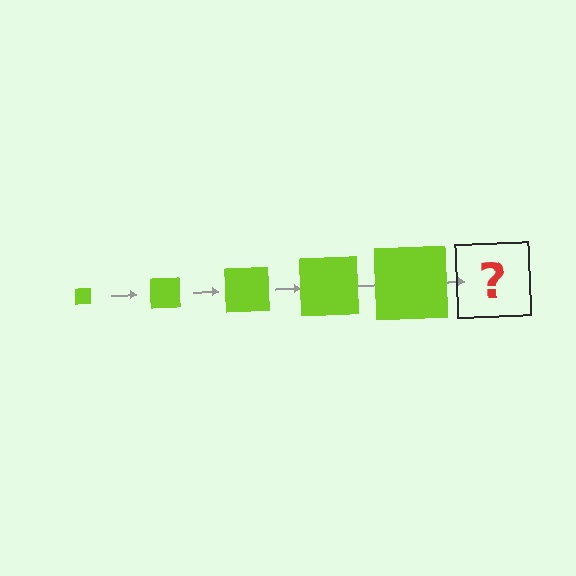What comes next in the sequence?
The next element should be a lime square, larger than the previous one.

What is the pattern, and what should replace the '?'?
The pattern is that the square gets progressively larger each step. The '?' should be a lime square, larger than the previous one.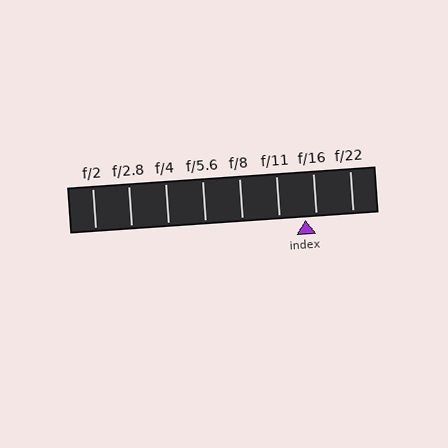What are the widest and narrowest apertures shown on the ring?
The widest aperture shown is f/2 and the narrowest is f/22.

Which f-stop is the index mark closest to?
The index mark is closest to f/16.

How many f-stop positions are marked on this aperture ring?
There are 8 f-stop positions marked.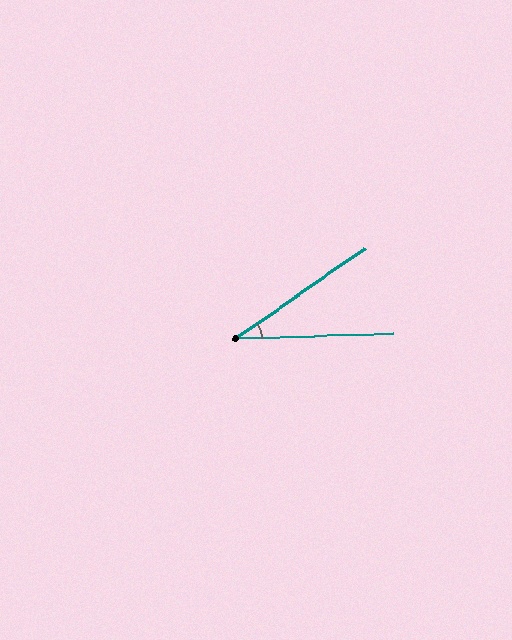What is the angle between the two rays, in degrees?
Approximately 33 degrees.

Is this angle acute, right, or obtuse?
It is acute.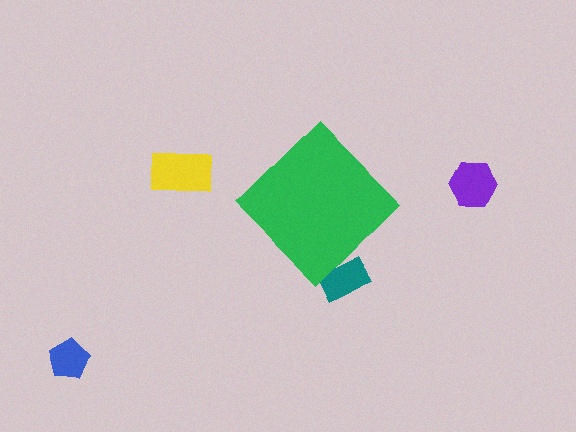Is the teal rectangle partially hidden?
Yes, the teal rectangle is partially hidden behind the green diamond.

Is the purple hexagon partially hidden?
No, the purple hexagon is fully visible.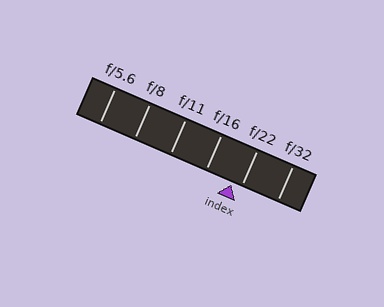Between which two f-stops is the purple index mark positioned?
The index mark is between f/16 and f/22.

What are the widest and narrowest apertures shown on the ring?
The widest aperture shown is f/5.6 and the narrowest is f/32.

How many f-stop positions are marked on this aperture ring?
There are 6 f-stop positions marked.